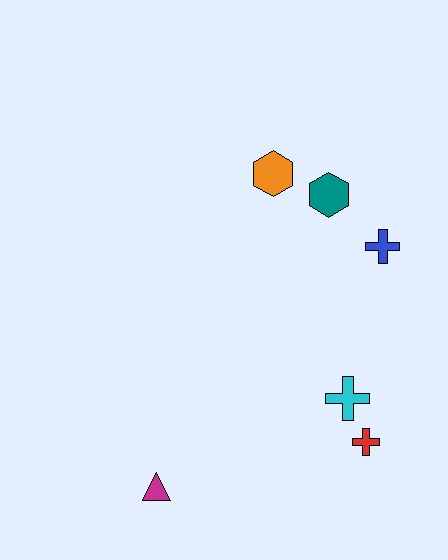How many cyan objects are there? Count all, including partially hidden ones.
There is 1 cyan object.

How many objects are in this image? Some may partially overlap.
There are 6 objects.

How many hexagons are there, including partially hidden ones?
There are 2 hexagons.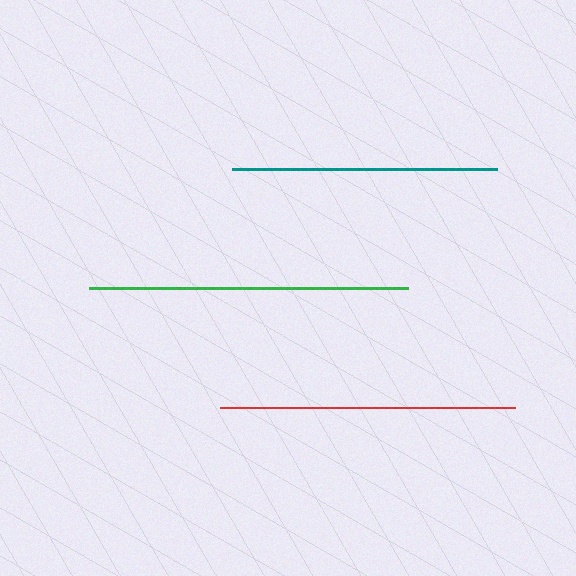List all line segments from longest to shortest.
From longest to shortest: green, red, teal.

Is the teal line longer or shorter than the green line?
The green line is longer than the teal line.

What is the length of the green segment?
The green segment is approximately 320 pixels long.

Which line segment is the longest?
The green line is the longest at approximately 320 pixels.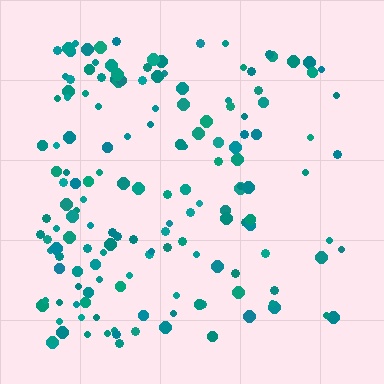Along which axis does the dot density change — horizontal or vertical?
Horizontal.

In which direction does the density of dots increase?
From right to left, with the left side densest.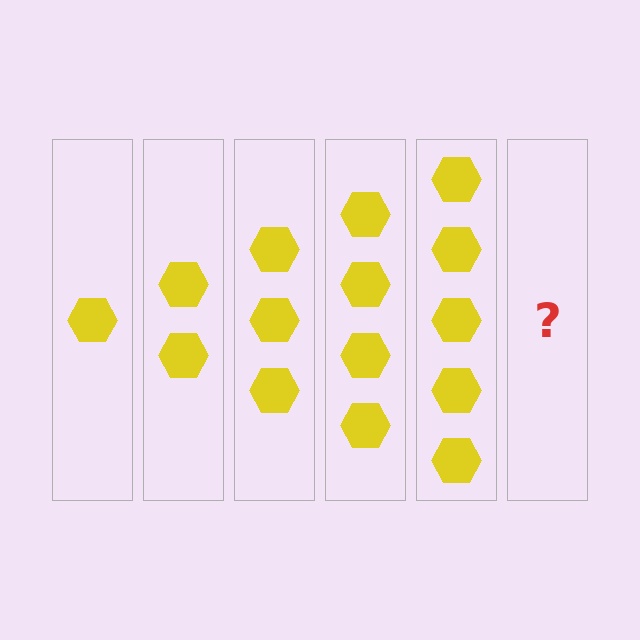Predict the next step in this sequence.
The next step is 6 hexagons.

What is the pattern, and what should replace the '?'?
The pattern is that each step adds one more hexagon. The '?' should be 6 hexagons.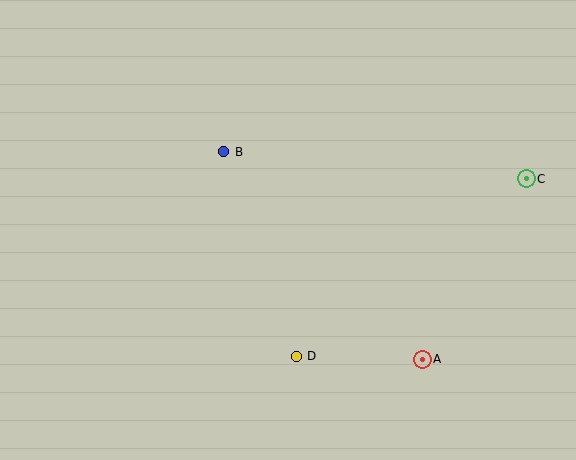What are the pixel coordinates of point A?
Point A is at (422, 359).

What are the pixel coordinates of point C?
Point C is at (526, 179).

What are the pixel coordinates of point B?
Point B is at (224, 152).